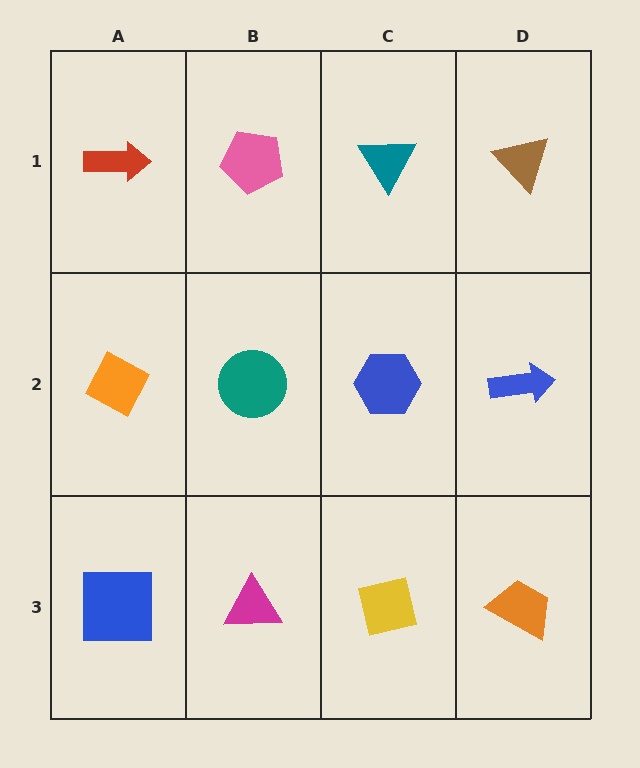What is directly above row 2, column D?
A brown triangle.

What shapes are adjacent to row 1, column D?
A blue arrow (row 2, column D), a teal triangle (row 1, column C).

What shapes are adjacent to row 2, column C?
A teal triangle (row 1, column C), a yellow square (row 3, column C), a teal circle (row 2, column B), a blue arrow (row 2, column D).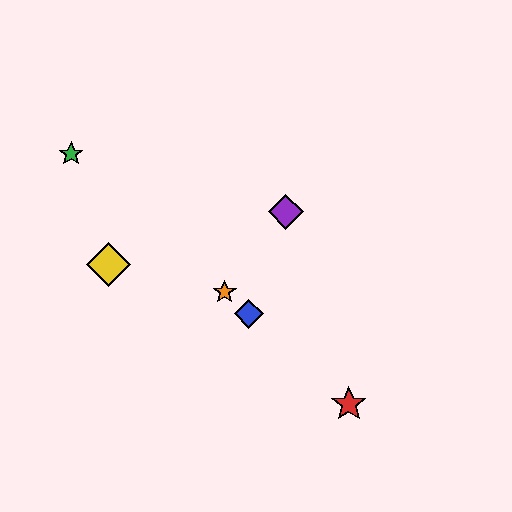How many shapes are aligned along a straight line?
4 shapes (the red star, the blue diamond, the green star, the orange star) are aligned along a straight line.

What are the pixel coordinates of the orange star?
The orange star is at (225, 292).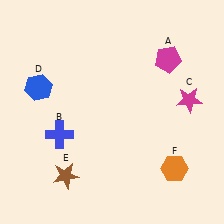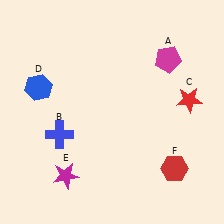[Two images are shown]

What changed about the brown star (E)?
In Image 1, E is brown. In Image 2, it changed to magenta.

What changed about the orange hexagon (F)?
In Image 1, F is orange. In Image 2, it changed to red.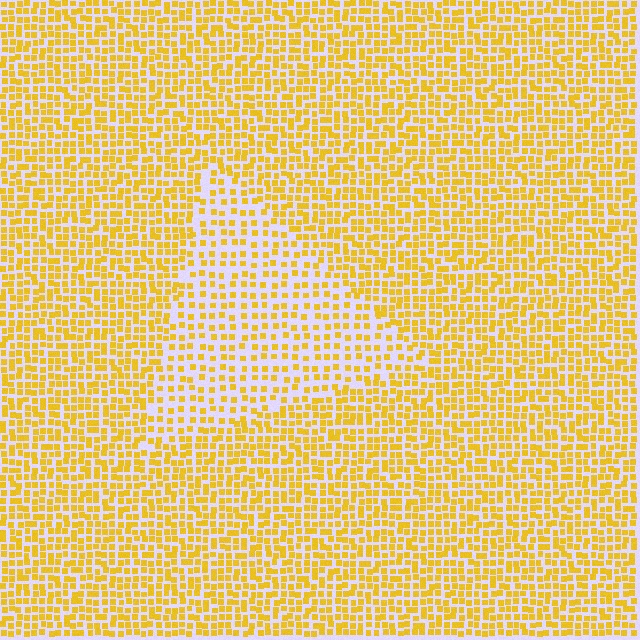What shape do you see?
I see a triangle.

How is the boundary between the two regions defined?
The boundary is defined by a change in element density (approximately 1.8x ratio). All elements are the same color, size, and shape.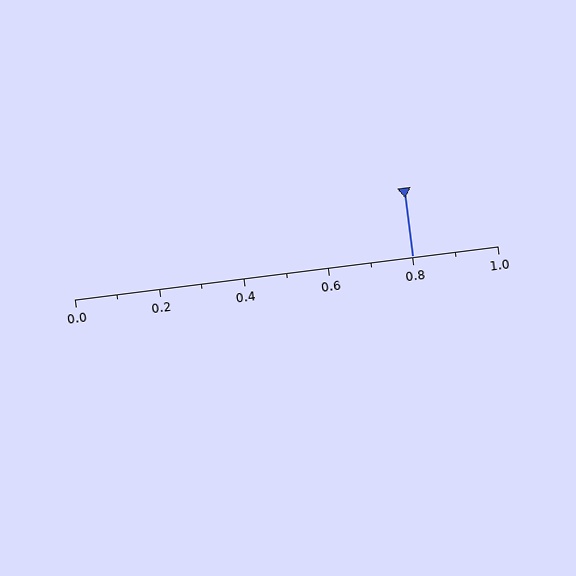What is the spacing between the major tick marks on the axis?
The major ticks are spaced 0.2 apart.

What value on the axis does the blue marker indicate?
The marker indicates approximately 0.8.